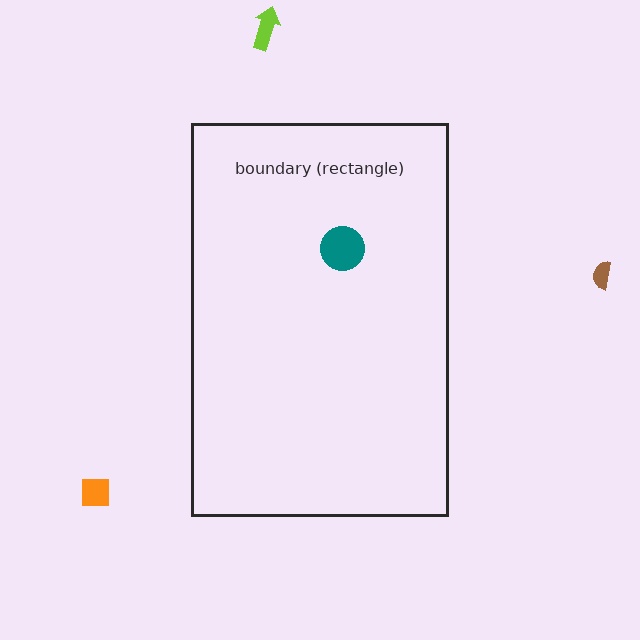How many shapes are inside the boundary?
1 inside, 3 outside.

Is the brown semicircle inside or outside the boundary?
Outside.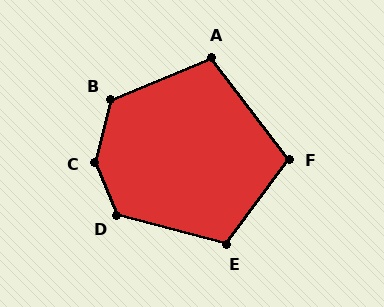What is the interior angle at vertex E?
Approximately 112 degrees (obtuse).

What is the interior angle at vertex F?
Approximately 106 degrees (obtuse).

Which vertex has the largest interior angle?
C, at approximately 143 degrees.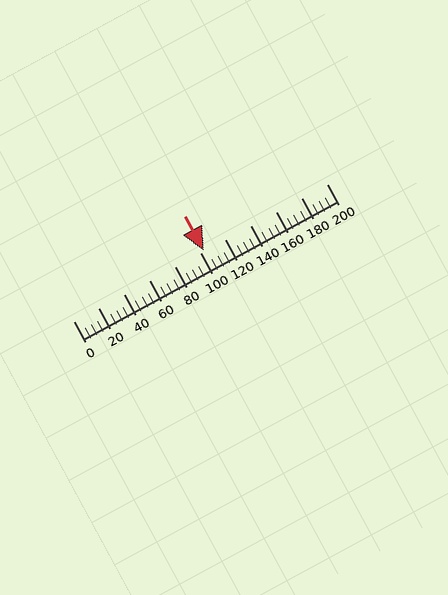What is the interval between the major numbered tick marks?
The major tick marks are spaced 20 units apart.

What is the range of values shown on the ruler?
The ruler shows values from 0 to 200.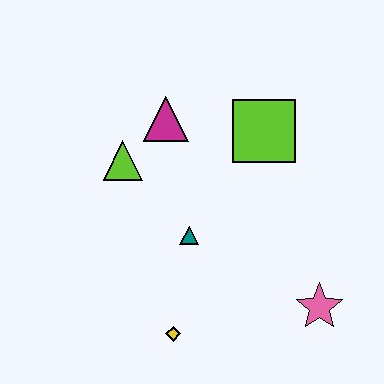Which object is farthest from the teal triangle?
The pink star is farthest from the teal triangle.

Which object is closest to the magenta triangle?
The lime triangle is closest to the magenta triangle.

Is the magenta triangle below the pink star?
No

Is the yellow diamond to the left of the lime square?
Yes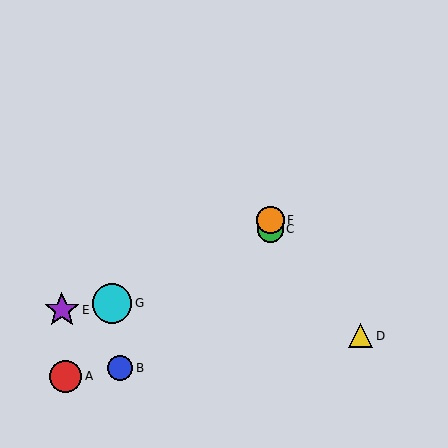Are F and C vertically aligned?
Yes, both are at x≈271.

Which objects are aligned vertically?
Objects C, F are aligned vertically.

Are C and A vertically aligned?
No, C is at x≈271 and A is at x≈66.